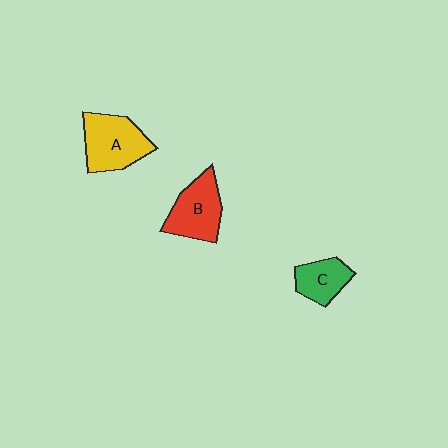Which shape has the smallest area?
Shape C (green).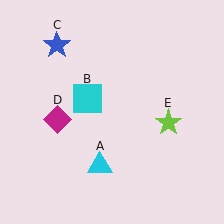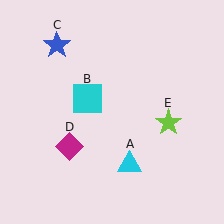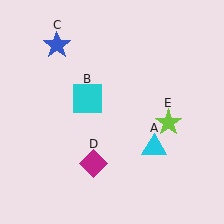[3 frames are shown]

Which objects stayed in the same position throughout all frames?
Cyan square (object B) and blue star (object C) and lime star (object E) remained stationary.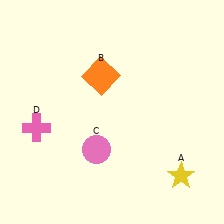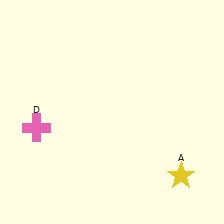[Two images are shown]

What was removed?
The pink circle (C), the orange square (B) were removed in Image 2.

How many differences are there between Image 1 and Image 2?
There are 2 differences between the two images.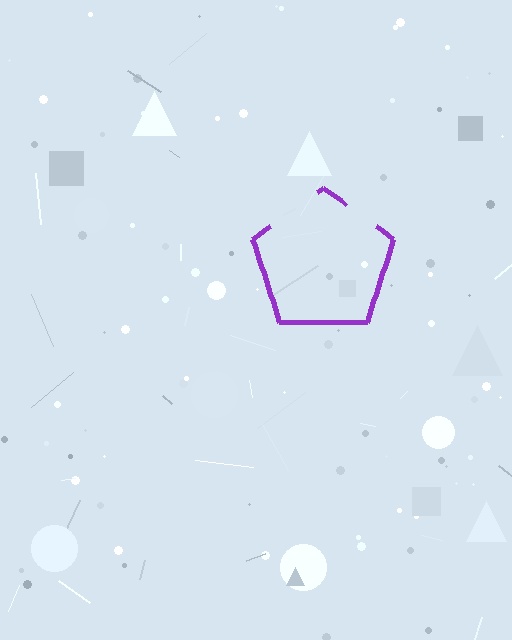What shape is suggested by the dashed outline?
The dashed outline suggests a pentagon.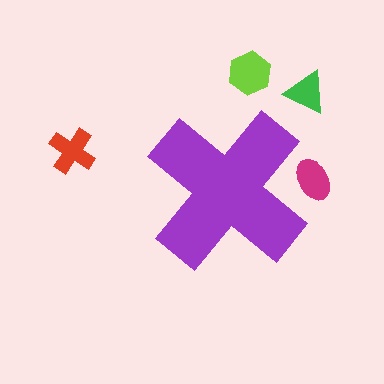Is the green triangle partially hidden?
No, the green triangle is fully visible.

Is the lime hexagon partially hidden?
No, the lime hexagon is fully visible.